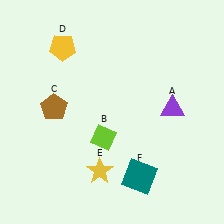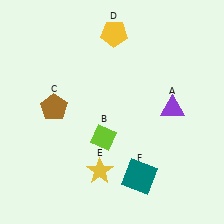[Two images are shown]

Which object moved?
The yellow pentagon (D) moved right.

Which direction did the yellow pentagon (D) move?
The yellow pentagon (D) moved right.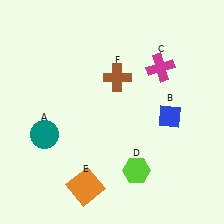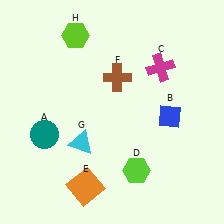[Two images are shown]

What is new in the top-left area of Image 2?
A lime hexagon (H) was added in the top-left area of Image 2.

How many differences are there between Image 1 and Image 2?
There are 2 differences between the two images.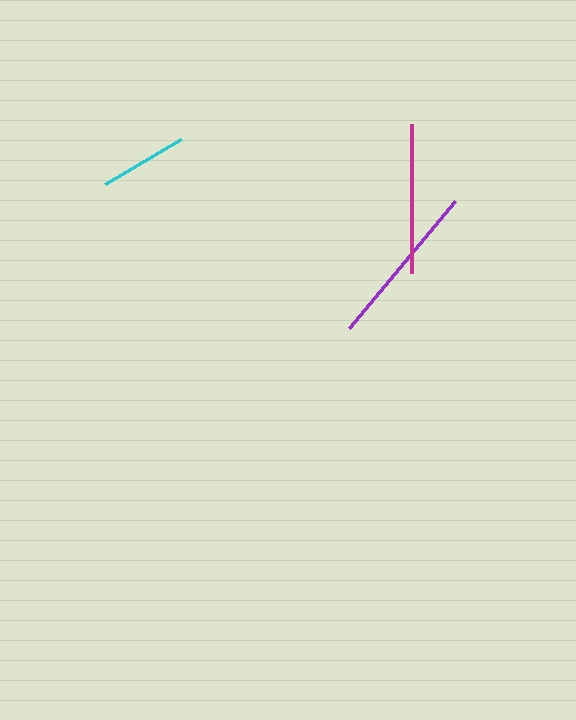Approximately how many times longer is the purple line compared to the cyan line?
The purple line is approximately 1.9 times the length of the cyan line.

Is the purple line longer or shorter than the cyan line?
The purple line is longer than the cyan line.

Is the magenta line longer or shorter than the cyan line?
The magenta line is longer than the cyan line.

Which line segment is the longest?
The purple line is the longest at approximately 166 pixels.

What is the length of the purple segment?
The purple segment is approximately 166 pixels long.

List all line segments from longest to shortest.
From longest to shortest: purple, magenta, cyan.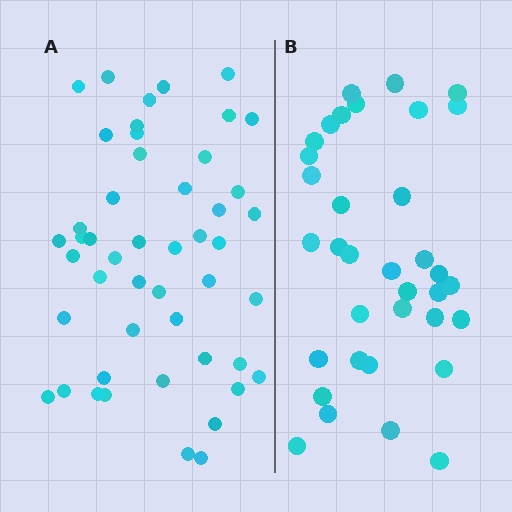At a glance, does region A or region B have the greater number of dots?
Region A (the left region) has more dots.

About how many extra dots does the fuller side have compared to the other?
Region A has approximately 15 more dots than region B.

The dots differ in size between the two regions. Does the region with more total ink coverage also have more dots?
No. Region B has more total ink coverage because its dots are larger, but region A actually contains more individual dots. Total area can be misleading — the number of items is what matters here.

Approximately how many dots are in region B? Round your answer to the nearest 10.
About 40 dots. (The exact count is 35, which rounds to 40.)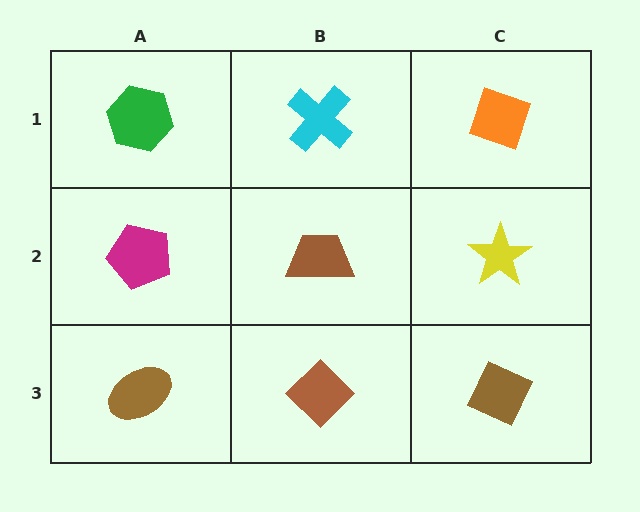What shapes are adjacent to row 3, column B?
A brown trapezoid (row 2, column B), a brown ellipse (row 3, column A), a brown diamond (row 3, column C).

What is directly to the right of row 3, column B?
A brown diamond.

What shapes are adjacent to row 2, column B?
A cyan cross (row 1, column B), a brown diamond (row 3, column B), a magenta pentagon (row 2, column A), a yellow star (row 2, column C).